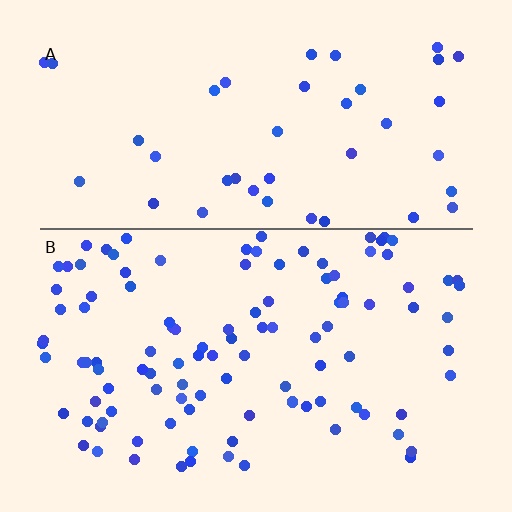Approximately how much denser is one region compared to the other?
Approximately 2.5× — region B over region A.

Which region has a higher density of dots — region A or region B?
B (the bottom).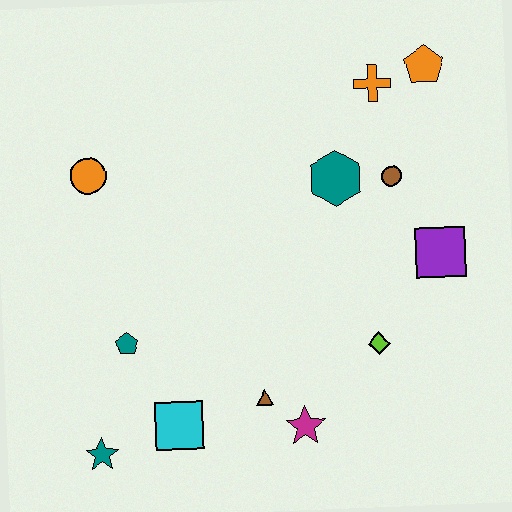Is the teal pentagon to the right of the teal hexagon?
No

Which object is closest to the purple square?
The brown circle is closest to the purple square.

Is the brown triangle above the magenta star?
Yes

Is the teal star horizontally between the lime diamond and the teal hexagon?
No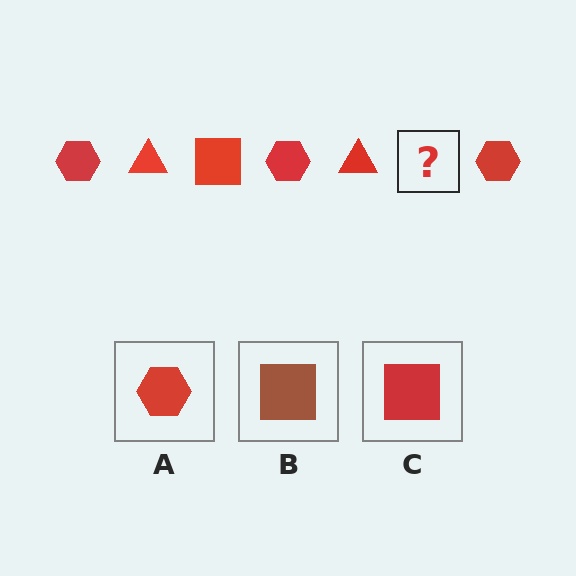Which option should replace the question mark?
Option C.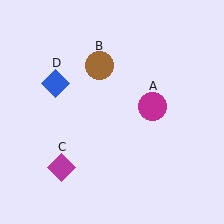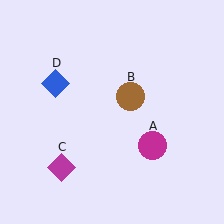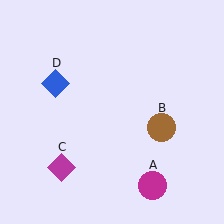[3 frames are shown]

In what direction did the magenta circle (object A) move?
The magenta circle (object A) moved down.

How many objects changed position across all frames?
2 objects changed position: magenta circle (object A), brown circle (object B).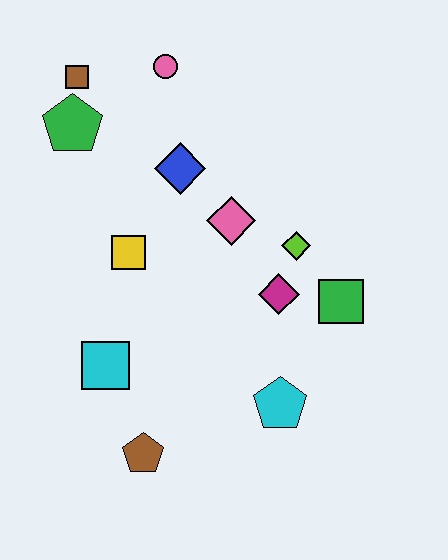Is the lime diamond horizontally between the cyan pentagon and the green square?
Yes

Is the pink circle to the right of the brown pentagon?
Yes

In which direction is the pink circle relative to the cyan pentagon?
The pink circle is above the cyan pentagon.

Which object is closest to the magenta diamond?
The lime diamond is closest to the magenta diamond.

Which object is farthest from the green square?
The brown square is farthest from the green square.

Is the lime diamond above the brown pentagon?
Yes